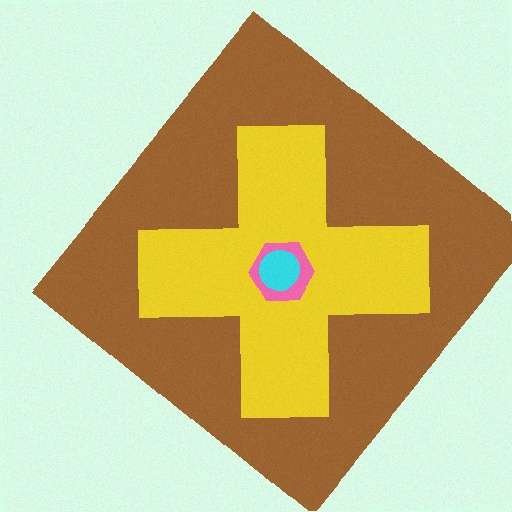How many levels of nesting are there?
4.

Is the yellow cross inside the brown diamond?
Yes.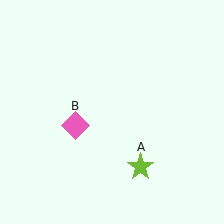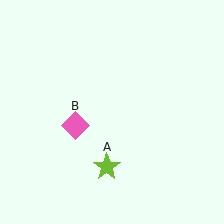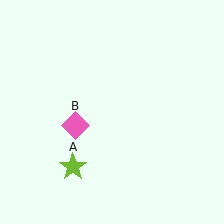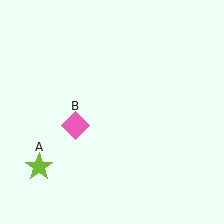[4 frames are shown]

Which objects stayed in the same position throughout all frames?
Pink diamond (object B) remained stationary.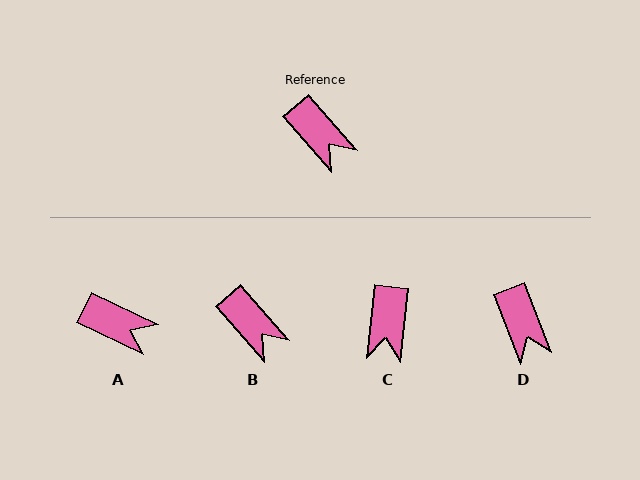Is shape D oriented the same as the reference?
No, it is off by about 20 degrees.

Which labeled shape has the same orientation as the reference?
B.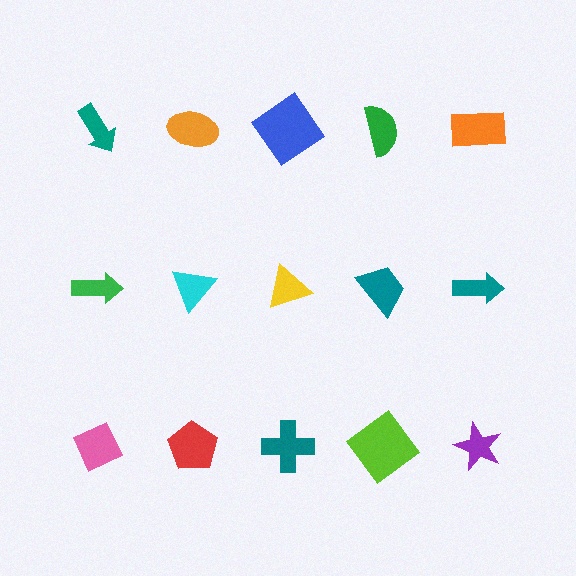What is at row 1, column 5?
An orange rectangle.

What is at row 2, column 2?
A cyan triangle.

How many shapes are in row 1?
5 shapes.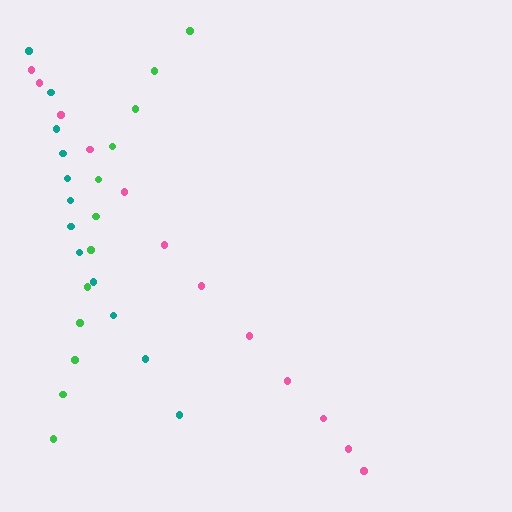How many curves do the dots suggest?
There are 3 distinct paths.